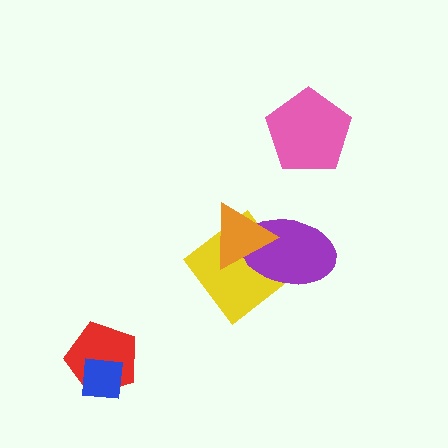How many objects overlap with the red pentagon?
1 object overlaps with the red pentagon.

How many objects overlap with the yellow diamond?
2 objects overlap with the yellow diamond.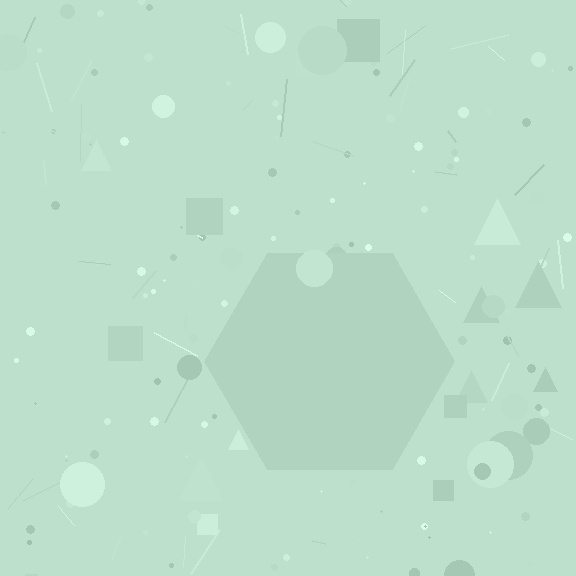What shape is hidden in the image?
A hexagon is hidden in the image.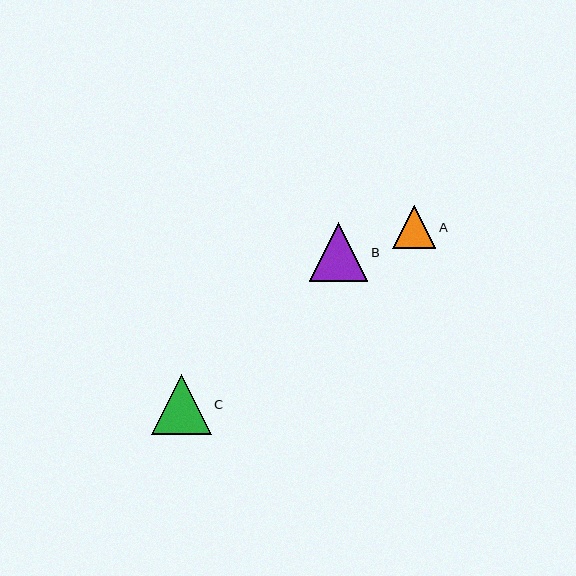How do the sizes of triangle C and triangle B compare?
Triangle C and triangle B are approximately the same size.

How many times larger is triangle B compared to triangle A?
Triangle B is approximately 1.4 times the size of triangle A.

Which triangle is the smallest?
Triangle A is the smallest with a size of approximately 43 pixels.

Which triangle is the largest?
Triangle C is the largest with a size of approximately 60 pixels.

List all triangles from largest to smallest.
From largest to smallest: C, B, A.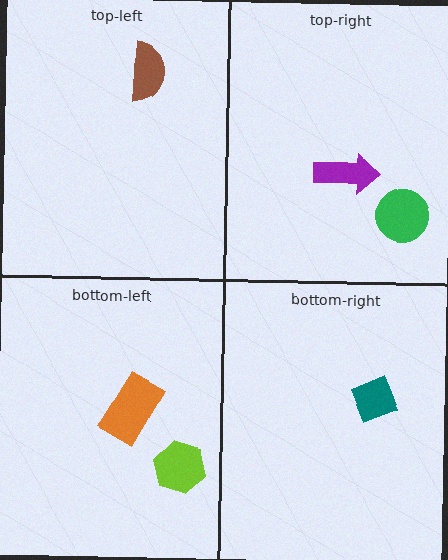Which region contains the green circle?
The top-right region.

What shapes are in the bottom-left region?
The lime hexagon, the orange rectangle.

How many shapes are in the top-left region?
1.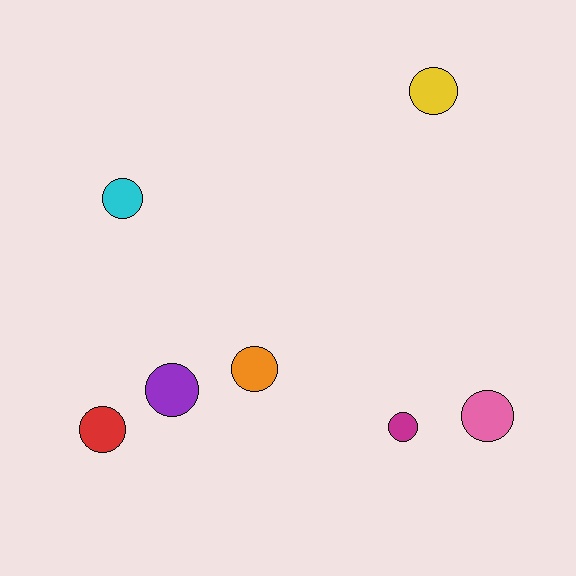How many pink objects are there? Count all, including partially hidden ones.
There is 1 pink object.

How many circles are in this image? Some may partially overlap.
There are 7 circles.